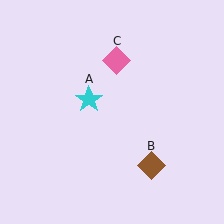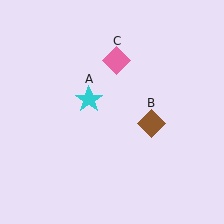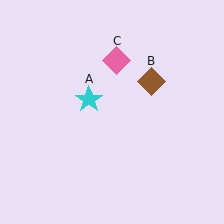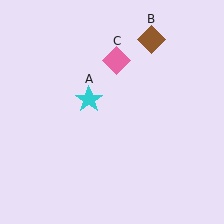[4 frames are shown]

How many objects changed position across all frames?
1 object changed position: brown diamond (object B).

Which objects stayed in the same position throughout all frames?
Cyan star (object A) and pink diamond (object C) remained stationary.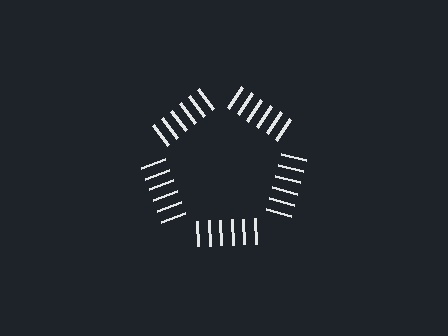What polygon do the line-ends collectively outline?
An illusory pentagon — the line segments terminate on its edges but no continuous stroke is drawn.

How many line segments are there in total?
30 — 6 along each of the 5 edges.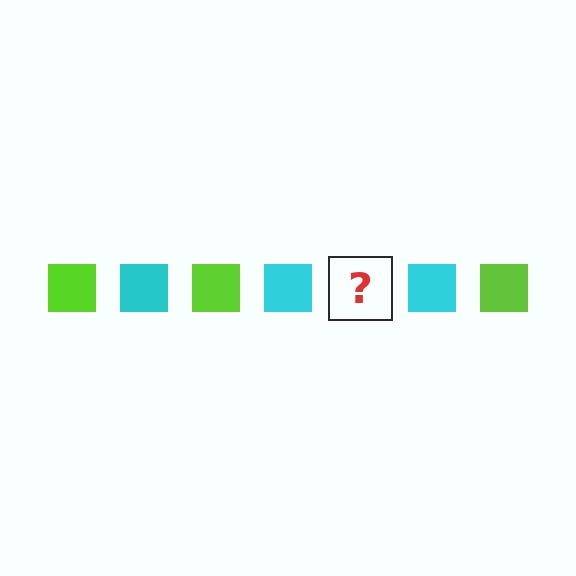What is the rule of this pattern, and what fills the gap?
The rule is that the pattern cycles through lime, cyan squares. The gap should be filled with a lime square.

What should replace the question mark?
The question mark should be replaced with a lime square.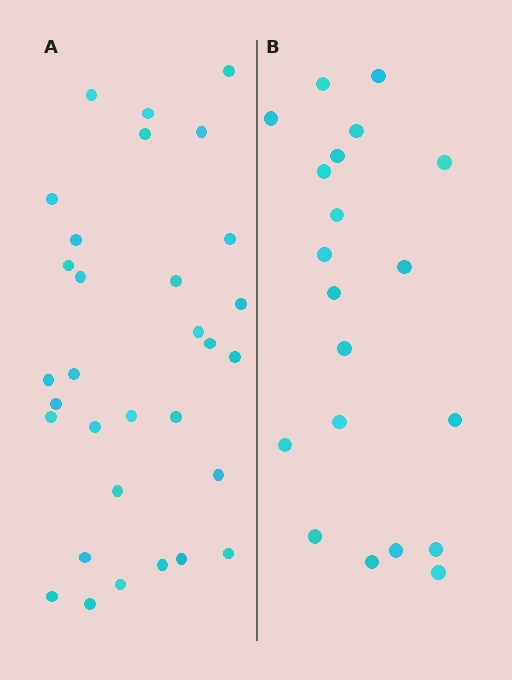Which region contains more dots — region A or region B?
Region A (the left region) has more dots.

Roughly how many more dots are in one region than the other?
Region A has roughly 12 or so more dots than region B.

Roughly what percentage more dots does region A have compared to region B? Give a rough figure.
About 55% more.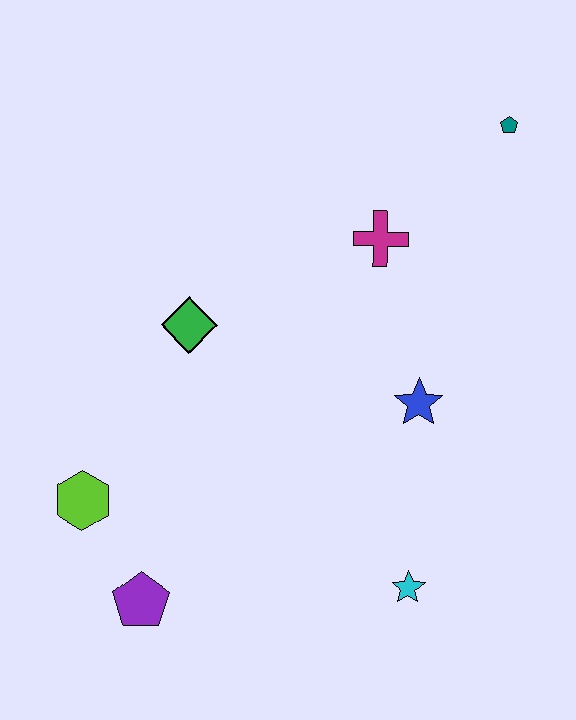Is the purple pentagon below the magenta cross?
Yes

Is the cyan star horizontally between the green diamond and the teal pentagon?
Yes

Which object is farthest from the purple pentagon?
The teal pentagon is farthest from the purple pentagon.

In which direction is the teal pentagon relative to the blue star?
The teal pentagon is above the blue star.